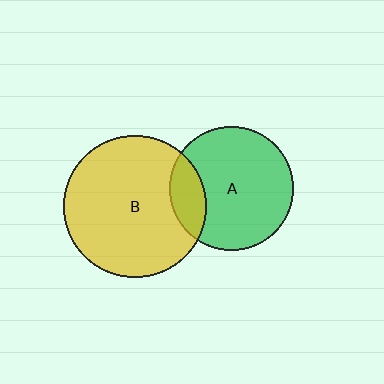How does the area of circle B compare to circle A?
Approximately 1.3 times.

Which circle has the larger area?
Circle B (yellow).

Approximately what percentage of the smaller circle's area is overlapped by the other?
Approximately 20%.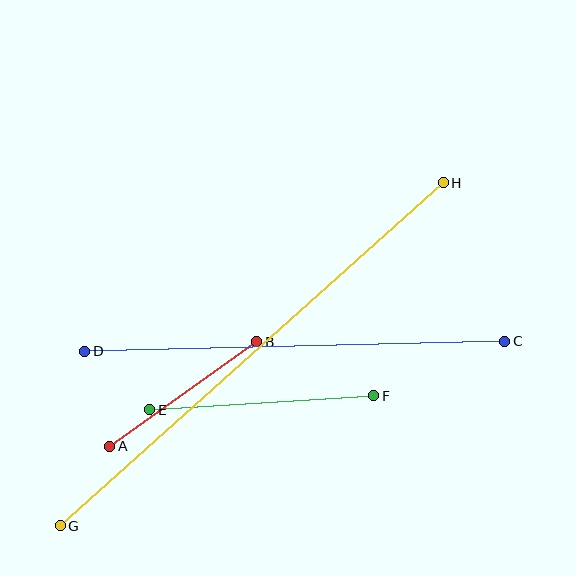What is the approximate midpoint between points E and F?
The midpoint is at approximately (262, 403) pixels.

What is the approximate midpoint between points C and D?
The midpoint is at approximately (295, 346) pixels.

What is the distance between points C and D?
The distance is approximately 420 pixels.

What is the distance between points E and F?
The distance is approximately 225 pixels.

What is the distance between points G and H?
The distance is approximately 514 pixels.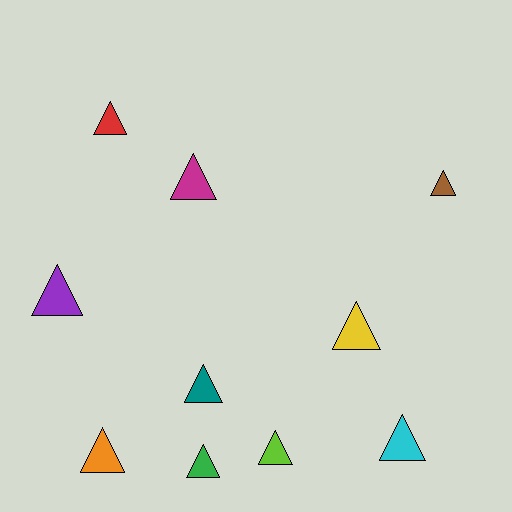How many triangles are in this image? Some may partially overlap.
There are 10 triangles.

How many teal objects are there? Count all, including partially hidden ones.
There is 1 teal object.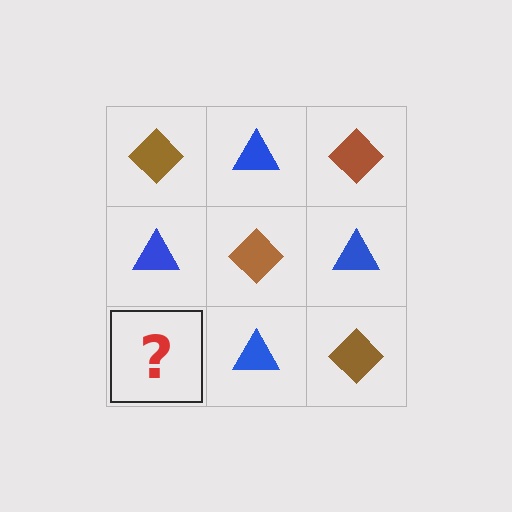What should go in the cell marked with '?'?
The missing cell should contain a brown diamond.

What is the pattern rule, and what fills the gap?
The rule is that it alternates brown diamond and blue triangle in a checkerboard pattern. The gap should be filled with a brown diamond.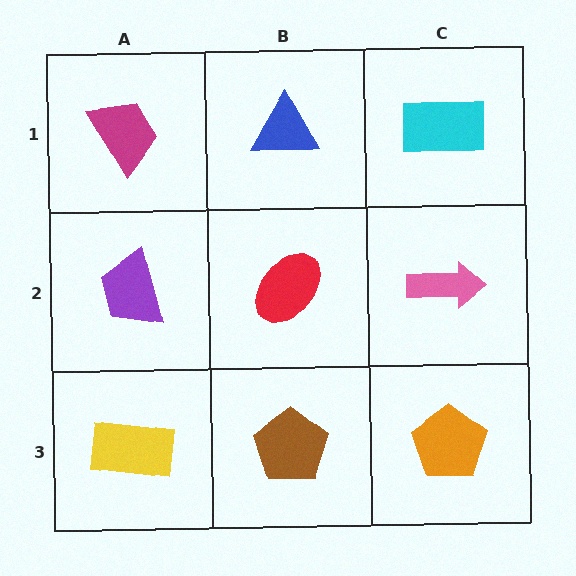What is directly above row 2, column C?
A cyan rectangle.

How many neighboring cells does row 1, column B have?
3.